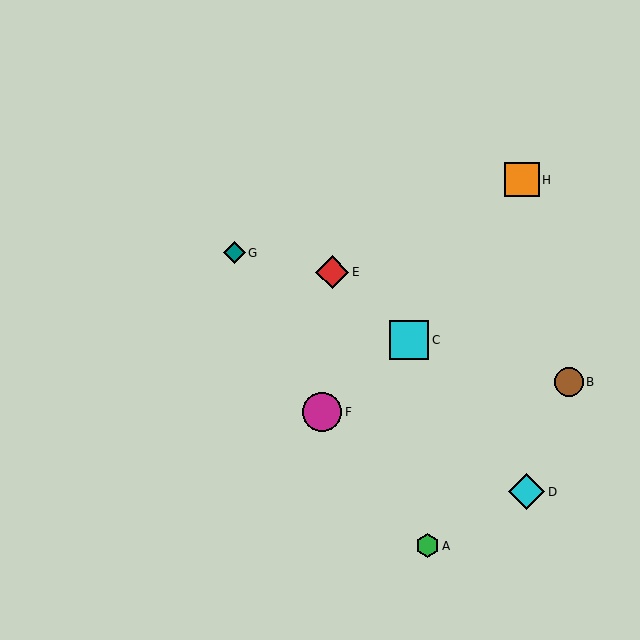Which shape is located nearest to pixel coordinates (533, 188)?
The orange square (labeled H) at (522, 180) is nearest to that location.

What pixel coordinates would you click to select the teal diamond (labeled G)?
Click at (234, 253) to select the teal diamond G.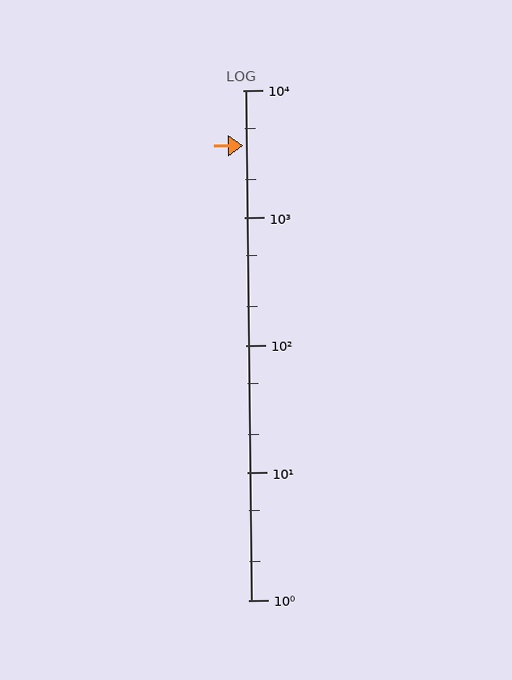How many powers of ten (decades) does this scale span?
The scale spans 4 decades, from 1 to 10000.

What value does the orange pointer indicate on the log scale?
The pointer indicates approximately 3700.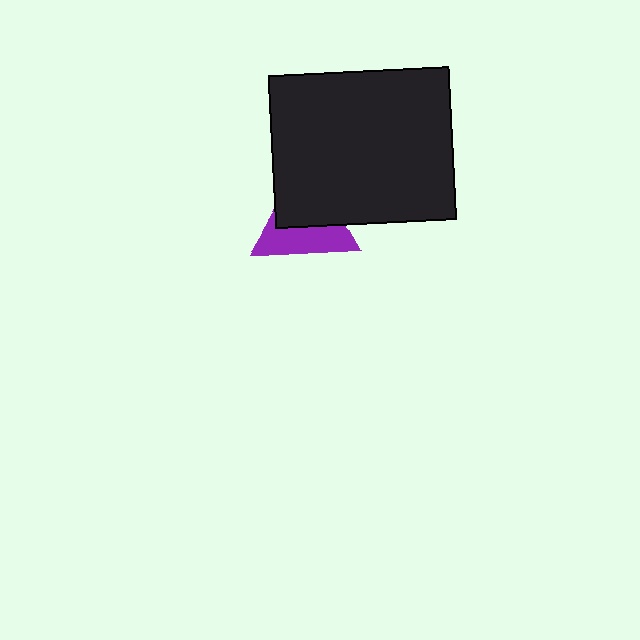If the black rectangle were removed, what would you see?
You would see the complete purple triangle.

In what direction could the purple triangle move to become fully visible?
The purple triangle could move toward the lower-left. That would shift it out from behind the black rectangle entirely.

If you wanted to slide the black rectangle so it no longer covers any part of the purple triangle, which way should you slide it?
Slide it toward the upper-right — that is the most direct way to separate the two shapes.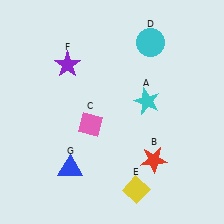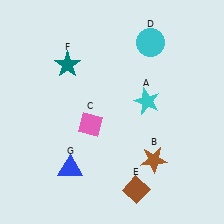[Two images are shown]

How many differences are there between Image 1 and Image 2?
There are 3 differences between the two images.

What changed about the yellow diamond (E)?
In Image 1, E is yellow. In Image 2, it changed to brown.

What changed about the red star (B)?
In Image 1, B is red. In Image 2, it changed to brown.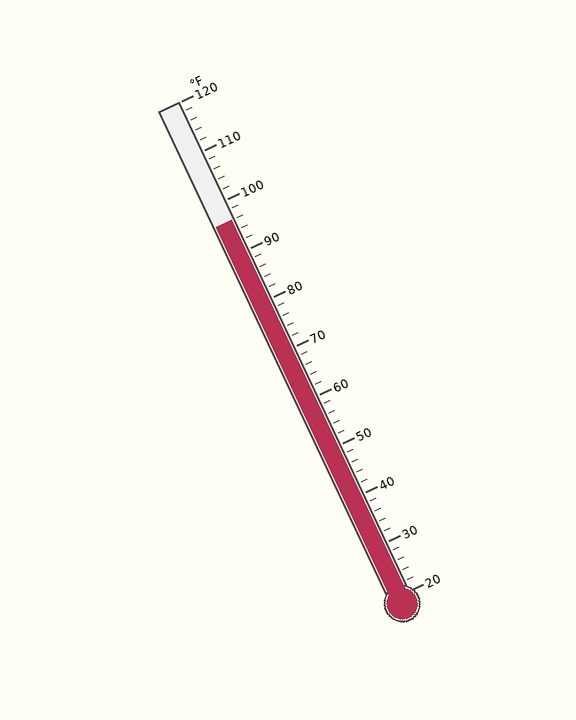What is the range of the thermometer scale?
The thermometer scale ranges from 20°F to 120°F.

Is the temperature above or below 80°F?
The temperature is above 80°F.